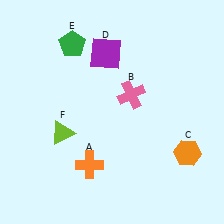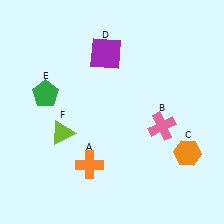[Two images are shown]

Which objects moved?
The objects that moved are: the pink cross (B), the green pentagon (E).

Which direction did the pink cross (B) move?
The pink cross (B) moved down.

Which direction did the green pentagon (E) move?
The green pentagon (E) moved down.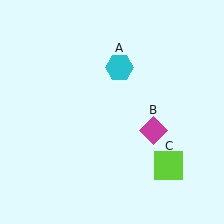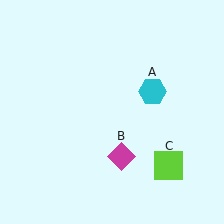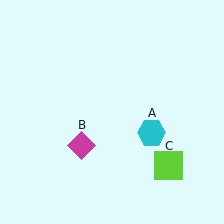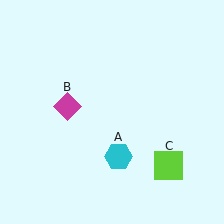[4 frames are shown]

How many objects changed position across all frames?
2 objects changed position: cyan hexagon (object A), magenta diamond (object B).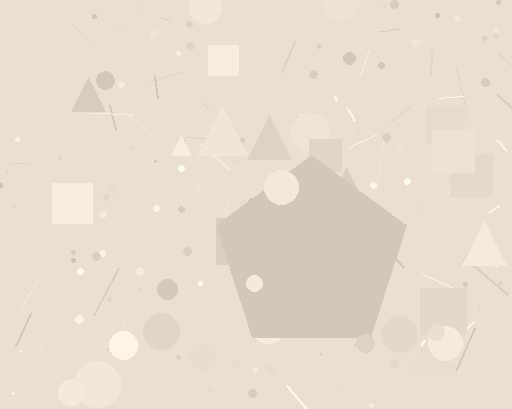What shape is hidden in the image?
A pentagon is hidden in the image.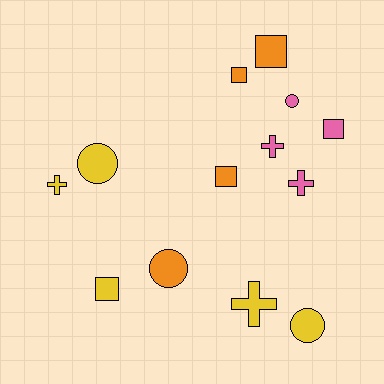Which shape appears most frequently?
Square, with 5 objects.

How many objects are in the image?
There are 13 objects.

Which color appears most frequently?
Yellow, with 5 objects.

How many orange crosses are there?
There are no orange crosses.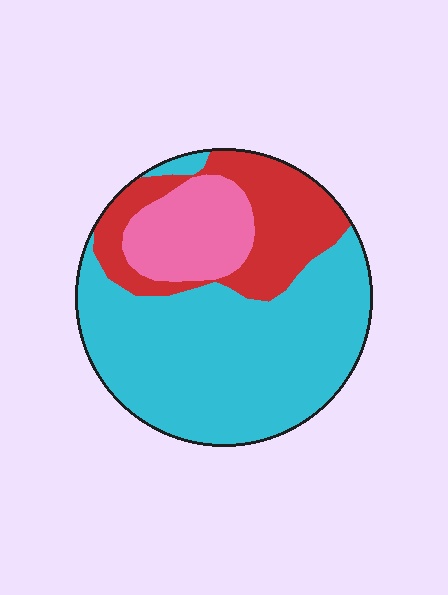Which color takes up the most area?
Cyan, at roughly 60%.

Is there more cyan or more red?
Cyan.